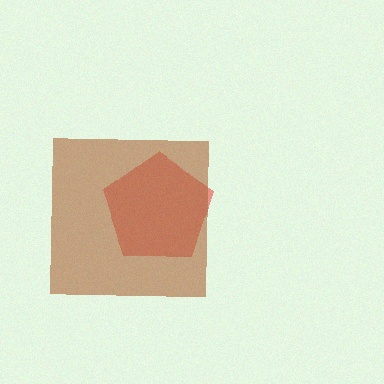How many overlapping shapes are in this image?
There are 2 overlapping shapes in the image.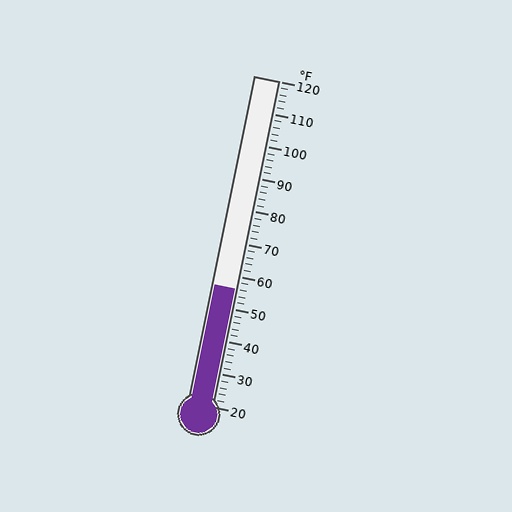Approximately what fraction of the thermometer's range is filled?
The thermometer is filled to approximately 35% of its range.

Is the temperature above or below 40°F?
The temperature is above 40°F.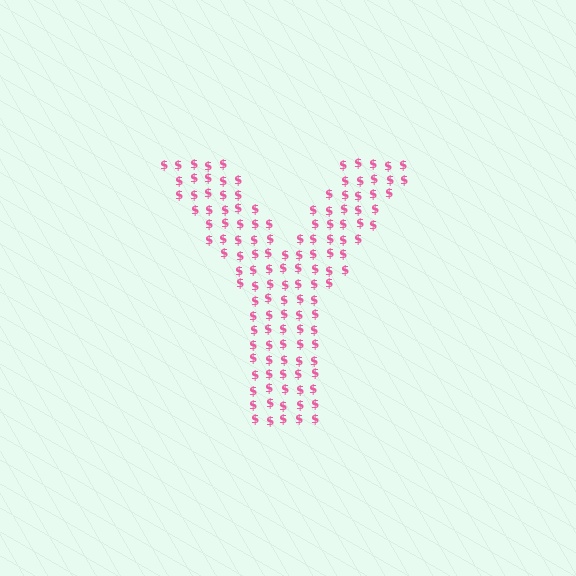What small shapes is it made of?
It is made of small dollar signs.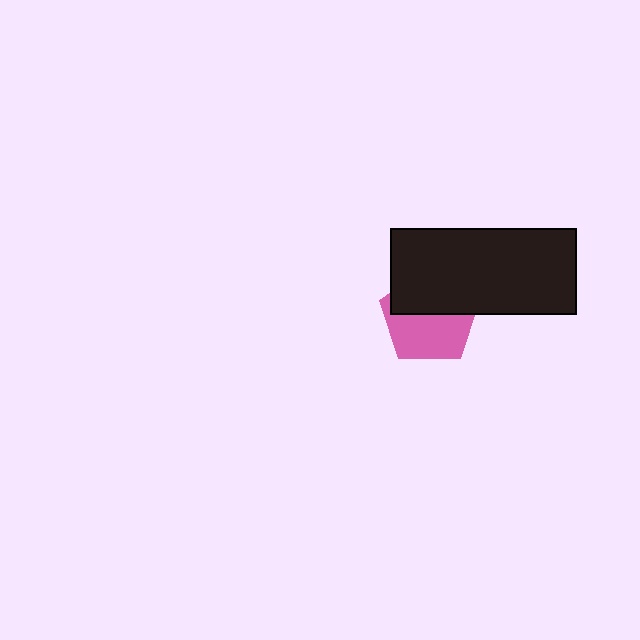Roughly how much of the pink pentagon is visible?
About half of it is visible (roughly 53%).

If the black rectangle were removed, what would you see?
You would see the complete pink pentagon.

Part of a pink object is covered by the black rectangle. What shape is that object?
It is a pentagon.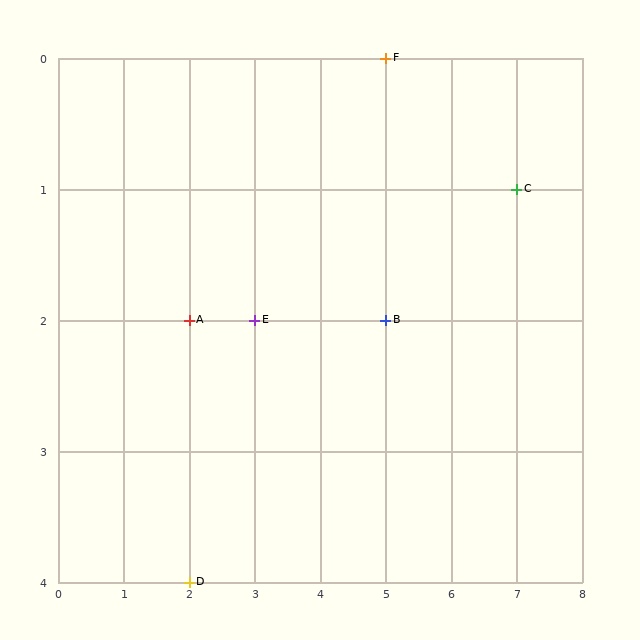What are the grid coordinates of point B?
Point B is at grid coordinates (5, 2).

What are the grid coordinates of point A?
Point A is at grid coordinates (2, 2).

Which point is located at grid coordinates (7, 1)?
Point C is at (7, 1).